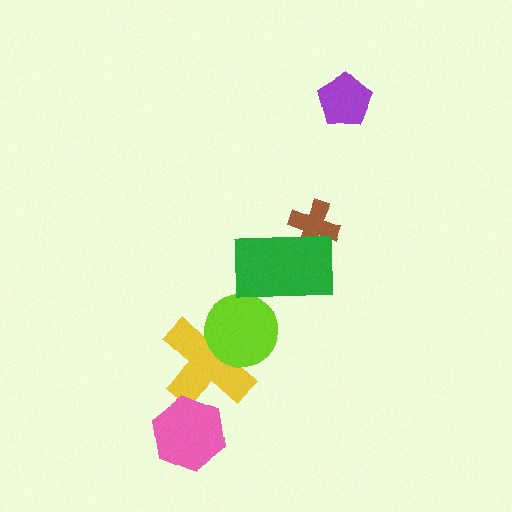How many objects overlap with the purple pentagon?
0 objects overlap with the purple pentagon.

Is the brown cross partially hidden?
Yes, it is partially covered by another shape.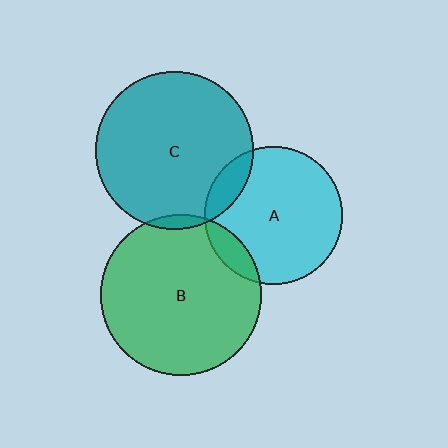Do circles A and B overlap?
Yes.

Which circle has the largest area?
Circle B (green).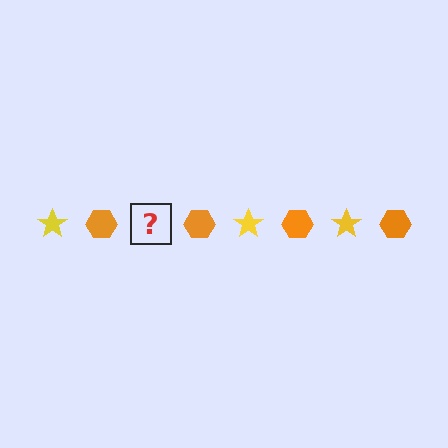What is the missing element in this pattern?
The missing element is a yellow star.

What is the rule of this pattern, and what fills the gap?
The rule is that the pattern alternates between yellow star and orange hexagon. The gap should be filled with a yellow star.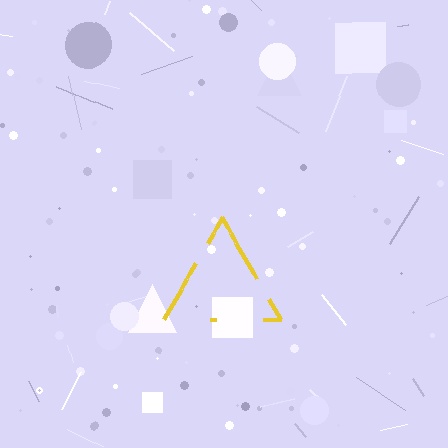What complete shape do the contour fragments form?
The contour fragments form a triangle.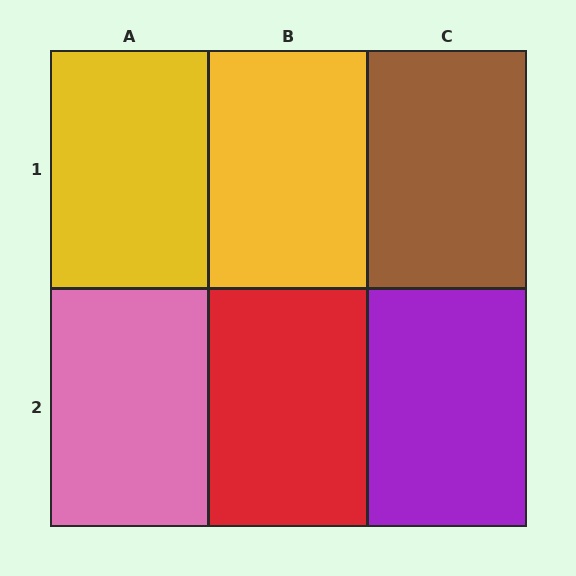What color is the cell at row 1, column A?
Yellow.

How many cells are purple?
1 cell is purple.